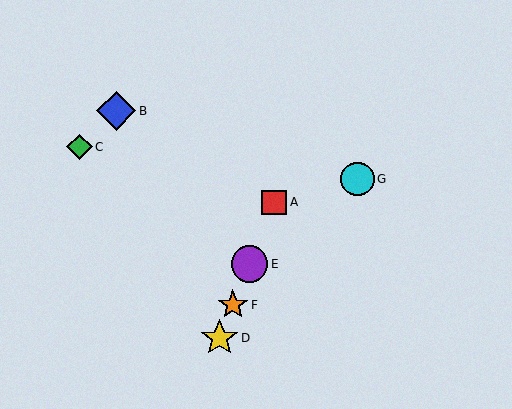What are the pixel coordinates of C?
Object C is at (79, 147).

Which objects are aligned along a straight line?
Objects A, D, E, F are aligned along a straight line.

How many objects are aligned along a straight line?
4 objects (A, D, E, F) are aligned along a straight line.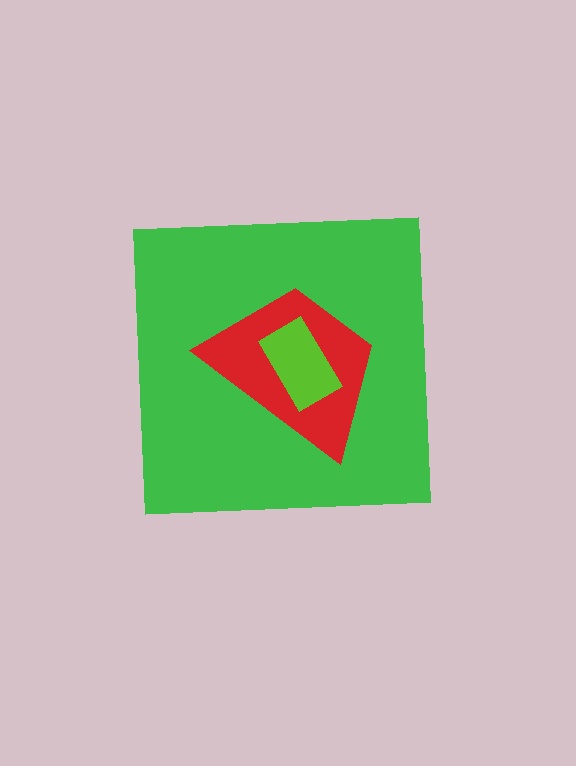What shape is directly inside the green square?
The red trapezoid.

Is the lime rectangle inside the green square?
Yes.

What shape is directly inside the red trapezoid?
The lime rectangle.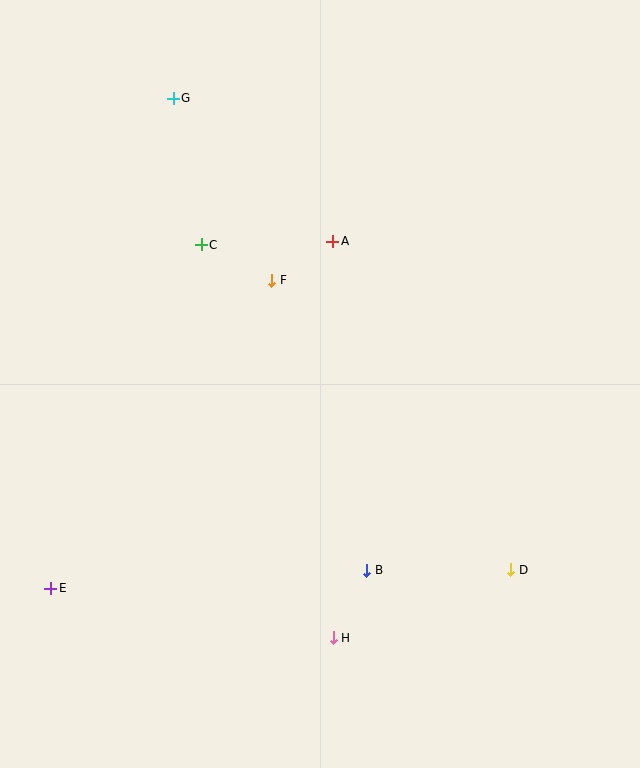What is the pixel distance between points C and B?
The distance between C and B is 365 pixels.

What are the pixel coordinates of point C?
Point C is at (201, 245).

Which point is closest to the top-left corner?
Point G is closest to the top-left corner.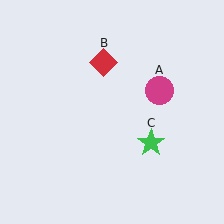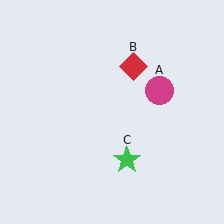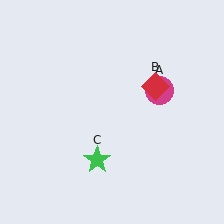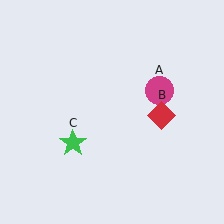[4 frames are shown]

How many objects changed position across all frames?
2 objects changed position: red diamond (object B), green star (object C).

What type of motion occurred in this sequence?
The red diamond (object B), green star (object C) rotated clockwise around the center of the scene.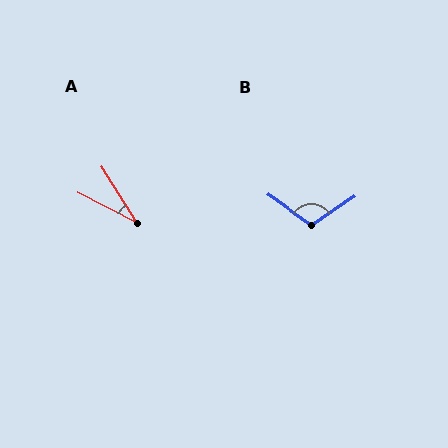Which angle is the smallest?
A, at approximately 31 degrees.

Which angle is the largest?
B, at approximately 111 degrees.